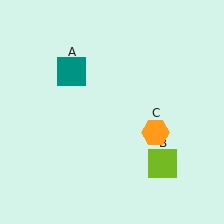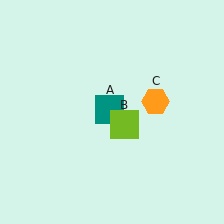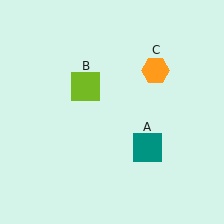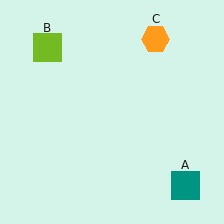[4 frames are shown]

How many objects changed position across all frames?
3 objects changed position: teal square (object A), lime square (object B), orange hexagon (object C).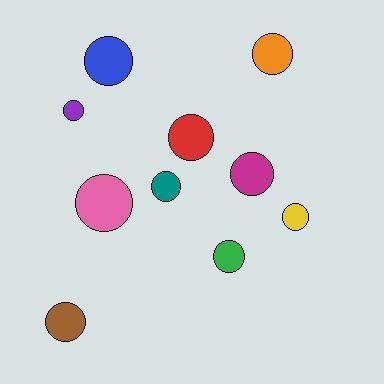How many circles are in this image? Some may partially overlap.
There are 10 circles.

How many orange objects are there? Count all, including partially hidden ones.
There is 1 orange object.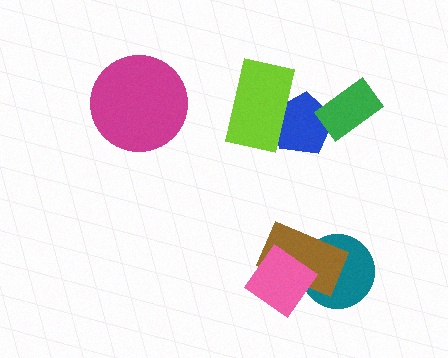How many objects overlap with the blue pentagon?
2 objects overlap with the blue pentagon.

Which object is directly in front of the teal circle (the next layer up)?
The brown rectangle is directly in front of the teal circle.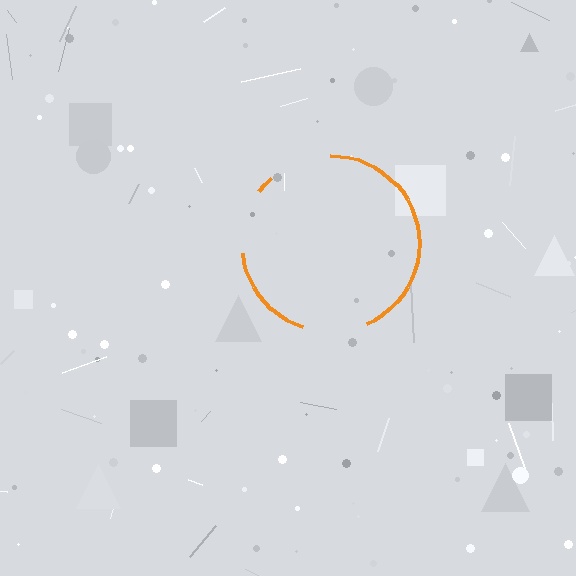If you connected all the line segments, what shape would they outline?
They would outline a circle.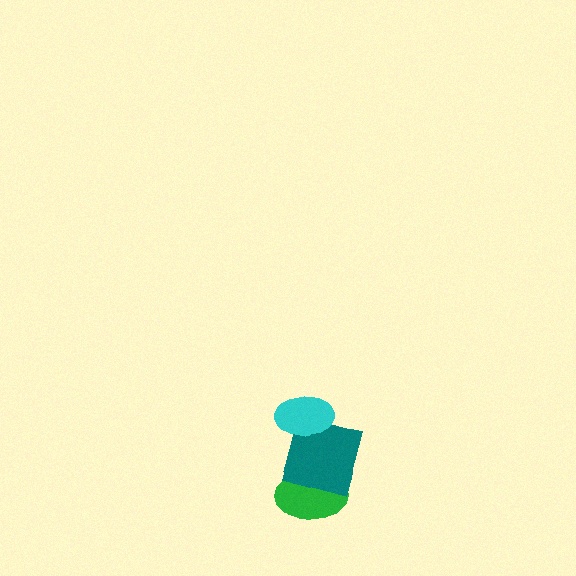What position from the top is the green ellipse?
The green ellipse is 3rd from the top.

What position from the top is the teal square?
The teal square is 2nd from the top.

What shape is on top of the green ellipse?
The teal square is on top of the green ellipse.